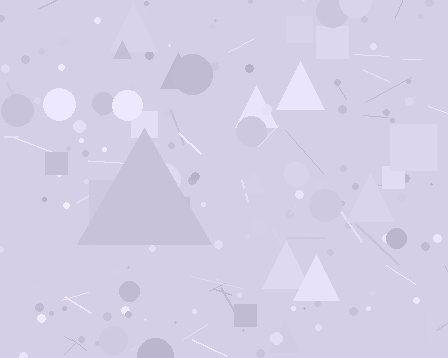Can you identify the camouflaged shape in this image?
The camouflaged shape is a triangle.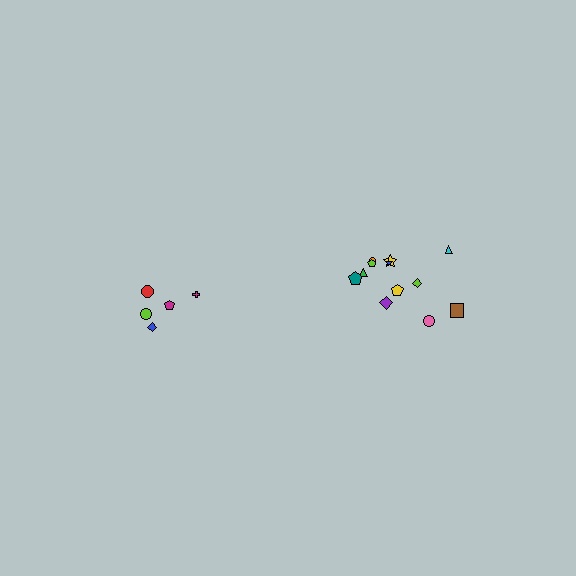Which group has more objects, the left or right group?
The right group.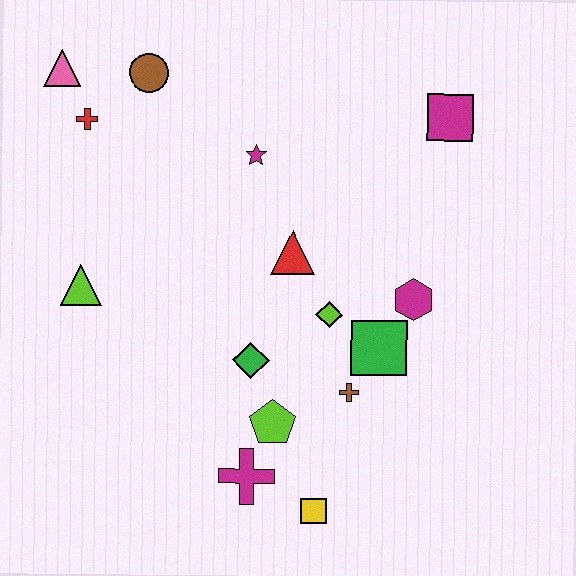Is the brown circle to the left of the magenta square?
Yes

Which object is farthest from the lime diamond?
The pink triangle is farthest from the lime diamond.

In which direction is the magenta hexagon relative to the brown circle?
The magenta hexagon is to the right of the brown circle.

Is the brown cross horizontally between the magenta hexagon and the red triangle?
Yes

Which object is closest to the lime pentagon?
The magenta cross is closest to the lime pentagon.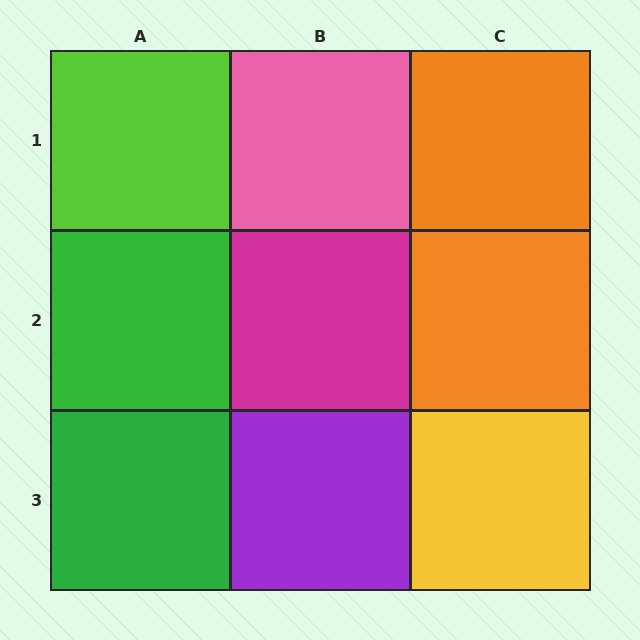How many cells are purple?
1 cell is purple.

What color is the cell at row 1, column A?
Lime.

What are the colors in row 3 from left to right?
Green, purple, yellow.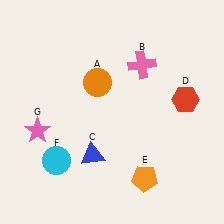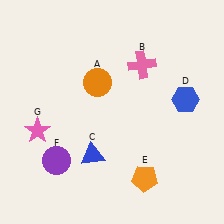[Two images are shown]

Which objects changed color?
D changed from red to blue. F changed from cyan to purple.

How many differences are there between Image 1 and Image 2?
There are 2 differences between the two images.